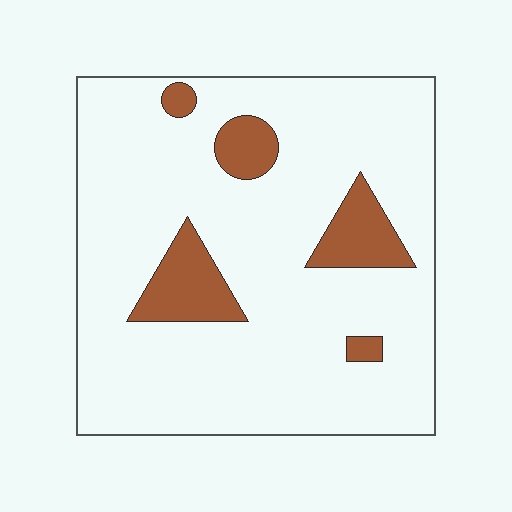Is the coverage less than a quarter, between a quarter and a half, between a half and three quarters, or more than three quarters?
Less than a quarter.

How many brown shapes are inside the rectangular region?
5.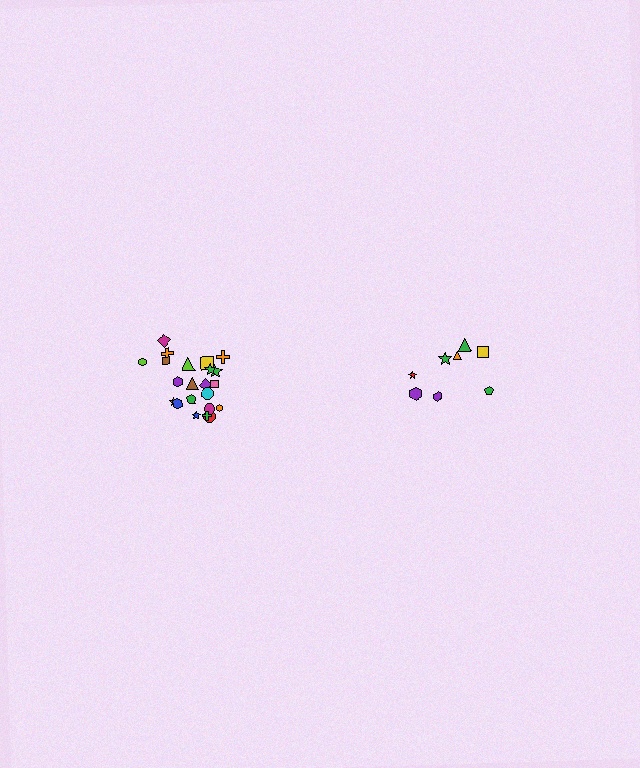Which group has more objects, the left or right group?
The left group.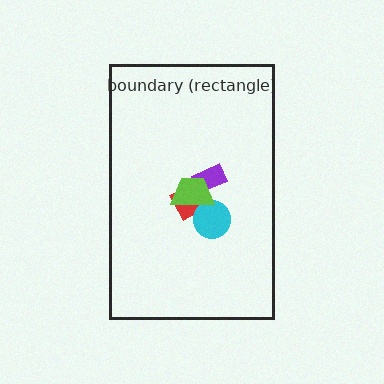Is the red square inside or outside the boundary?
Inside.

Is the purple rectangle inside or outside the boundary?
Inside.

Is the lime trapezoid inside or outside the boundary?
Inside.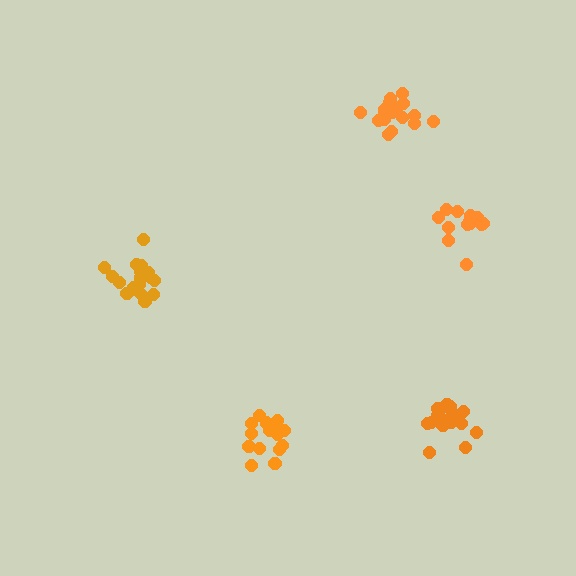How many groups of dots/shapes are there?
There are 5 groups.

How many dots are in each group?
Group 1: 13 dots, Group 2: 19 dots, Group 3: 18 dots, Group 4: 15 dots, Group 5: 19 dots (84 total).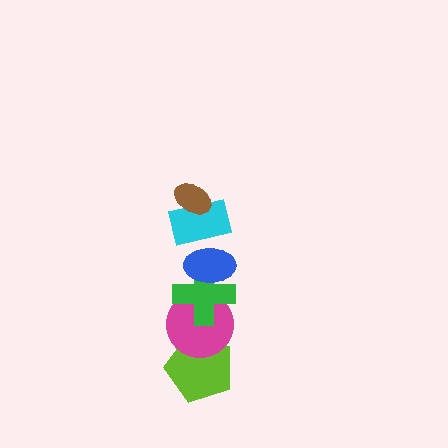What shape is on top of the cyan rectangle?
The brown ellipse is on top of the cyan rectangle.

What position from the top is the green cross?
The green cross is 4th from the top.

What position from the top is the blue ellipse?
The blue ellipse is 3rd from the top.